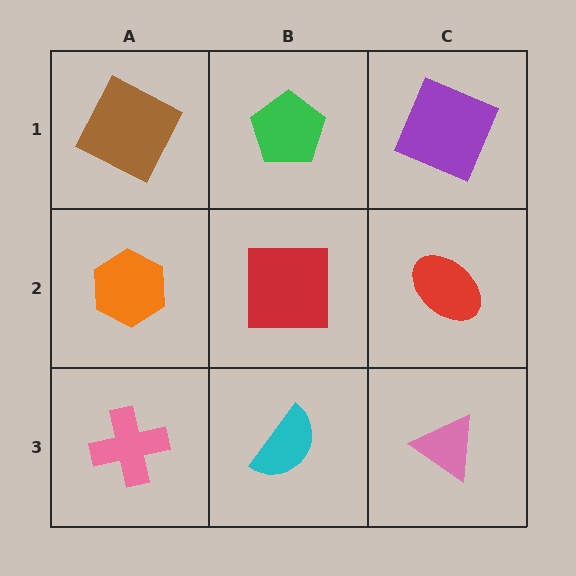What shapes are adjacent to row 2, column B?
A green pentagon (row 1, column B), a cyan semicircle (row 3, column B), an orange hexagon (row 2, column A), a red ellipse (row 2, column C).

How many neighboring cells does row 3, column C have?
2.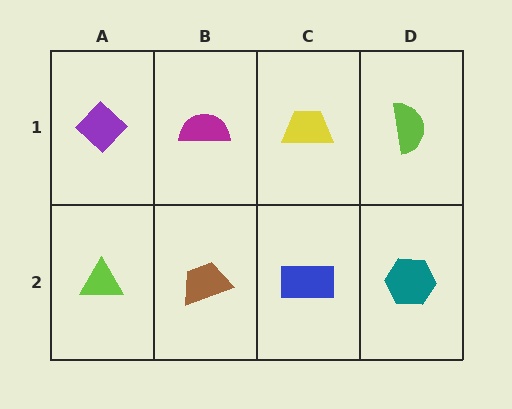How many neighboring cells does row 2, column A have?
2.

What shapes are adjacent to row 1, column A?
A lime triangle (row 2, column A), a magenta semicircle (row 1, column B).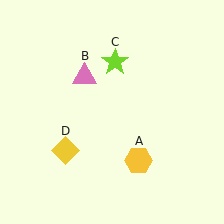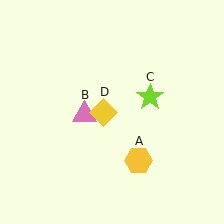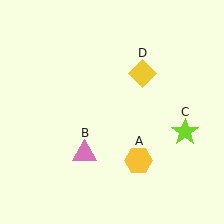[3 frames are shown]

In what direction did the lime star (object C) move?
The lime star (object C) moved down and to the right.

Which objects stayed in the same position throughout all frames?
Yellow hexagon (object A) remained stationary.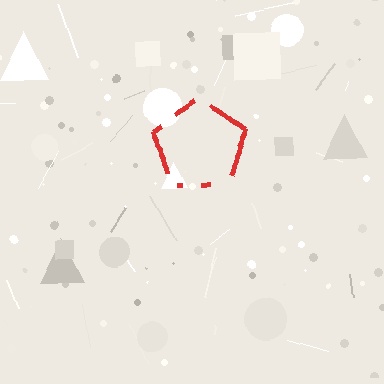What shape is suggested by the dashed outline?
The dashed outline suggests a pentagon.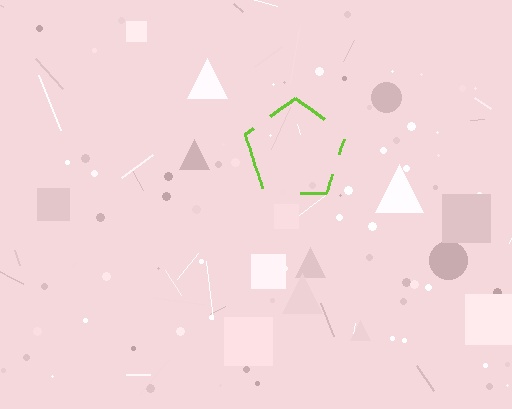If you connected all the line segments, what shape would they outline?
They would outline a pentagon.